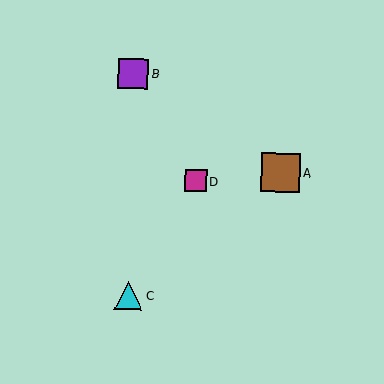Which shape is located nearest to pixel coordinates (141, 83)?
The purple square (labeled B) at (133, 73) is nearest to that location.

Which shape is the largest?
The brown square (labeled A) is the largest.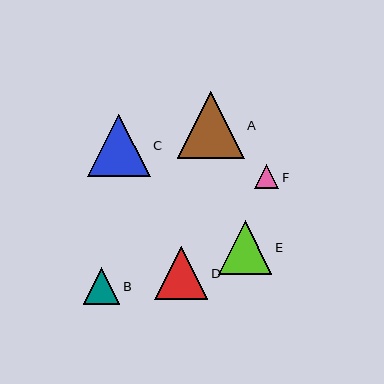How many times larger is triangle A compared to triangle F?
Triangle A is approximately 2.8 times the size of triangle F.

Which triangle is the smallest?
Triangle F is the smallest with a size of approximately 24 pixels.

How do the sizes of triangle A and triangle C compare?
Triangle A and triangle C are approximately the same size.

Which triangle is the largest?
Triangle A is the largest with a size of approximately 67 pixels.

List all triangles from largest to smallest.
From largest to smallest: A, C, E, D, B, F.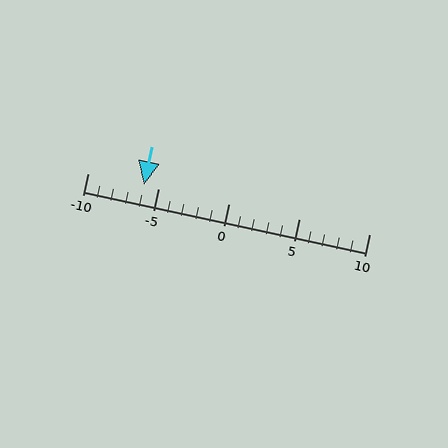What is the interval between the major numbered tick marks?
The major tick marks are spaced 5 units apart.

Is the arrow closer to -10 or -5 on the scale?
The arrow is closer to -5.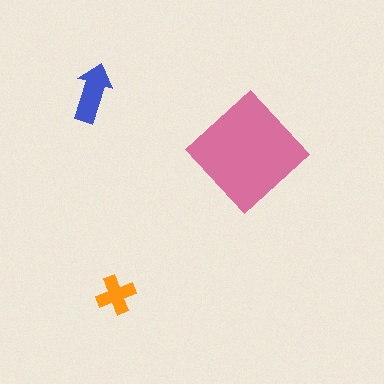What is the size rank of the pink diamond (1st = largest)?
1st.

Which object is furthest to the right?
The pink diamond is rightmost.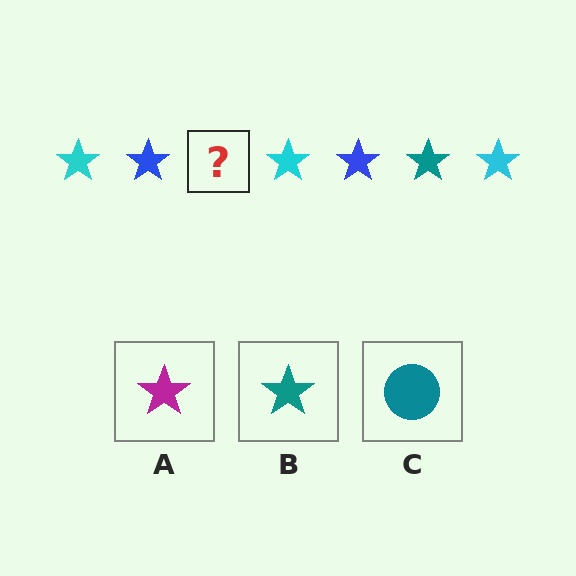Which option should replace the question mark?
Option B.